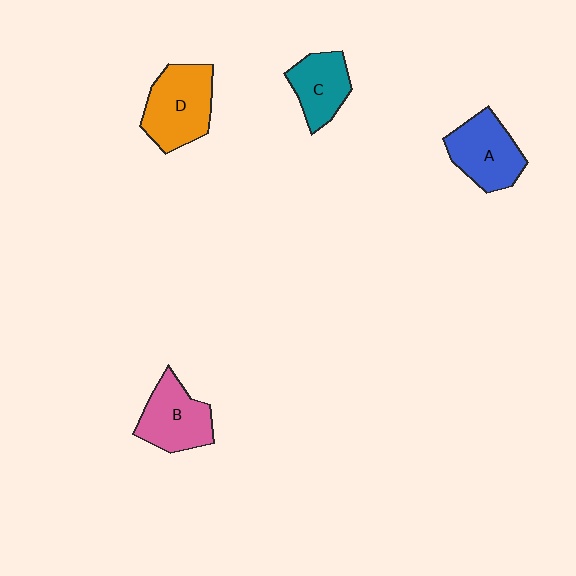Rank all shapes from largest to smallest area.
From largest to smallest: D (orange), A (blue), B (pink), C (teal).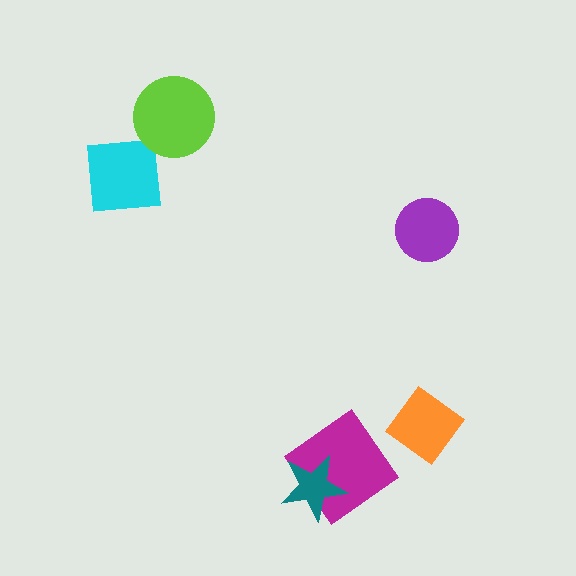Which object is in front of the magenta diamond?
The teal star is in front of the magenta diamond.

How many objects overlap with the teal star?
1 object overlaps with the teal star.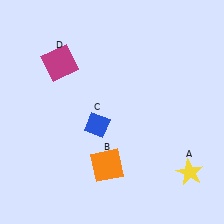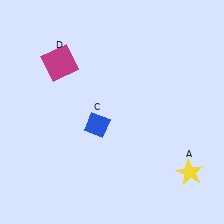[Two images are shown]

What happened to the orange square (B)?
The orange square (B) was removed in Image 2. It was in the bottom-left area of Image 1.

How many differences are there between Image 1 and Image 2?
There is 1 difference between the two images.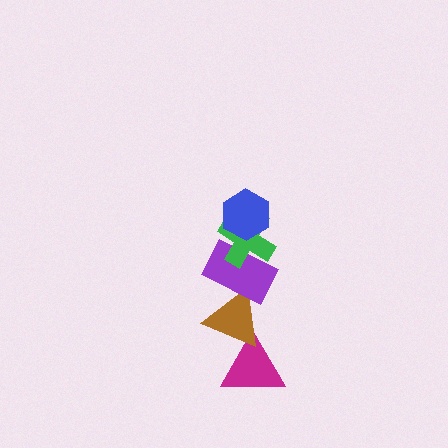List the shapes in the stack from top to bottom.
From top to bottom: the blue hexagon, the green cross, the purple rectangle, the brown triangle, the magenta triangle.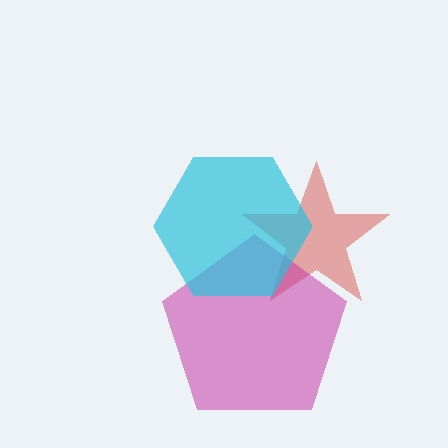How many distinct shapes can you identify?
There are 3 distinct shapes: a red star, a magenta pentagon, a cyan hexagon.